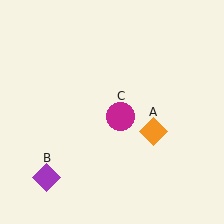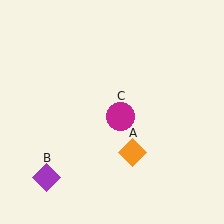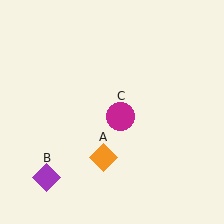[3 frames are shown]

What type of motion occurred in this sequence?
The orange diamond (object A) rotated clockwise around the center of the scene.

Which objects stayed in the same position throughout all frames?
Purple diamond (object B) and magenta circle (object C) remained stationary.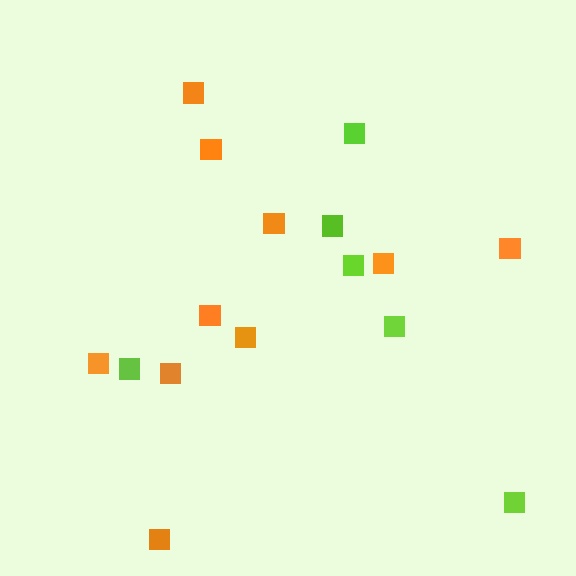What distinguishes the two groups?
There are 2 groups: one group of orange squares (10) and one group of lime squares (6).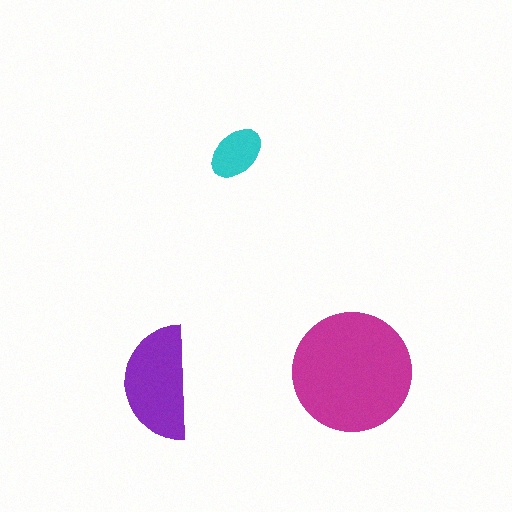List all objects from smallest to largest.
The cyan ellipse, the purple semicircle, the magenta circle.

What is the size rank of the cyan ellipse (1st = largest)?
3rd.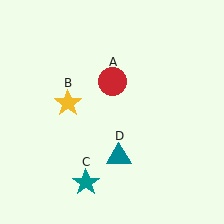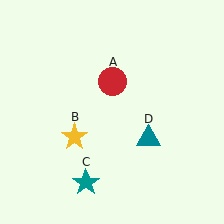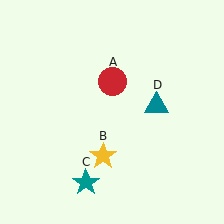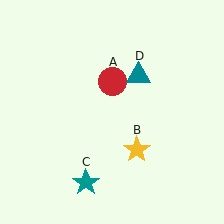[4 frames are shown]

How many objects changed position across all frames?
2 objects changed position: yellow star (object B), teal triangle (object D).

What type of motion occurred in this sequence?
The yellow star (object B), teal triangle (object D) rotated counterclockwise around the center of the scene.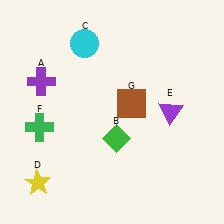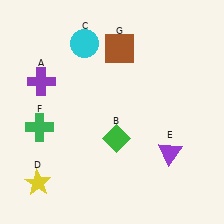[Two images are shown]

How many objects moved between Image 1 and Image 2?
2 objects moved between the two images.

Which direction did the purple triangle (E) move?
The purple triangle (E) moved down.